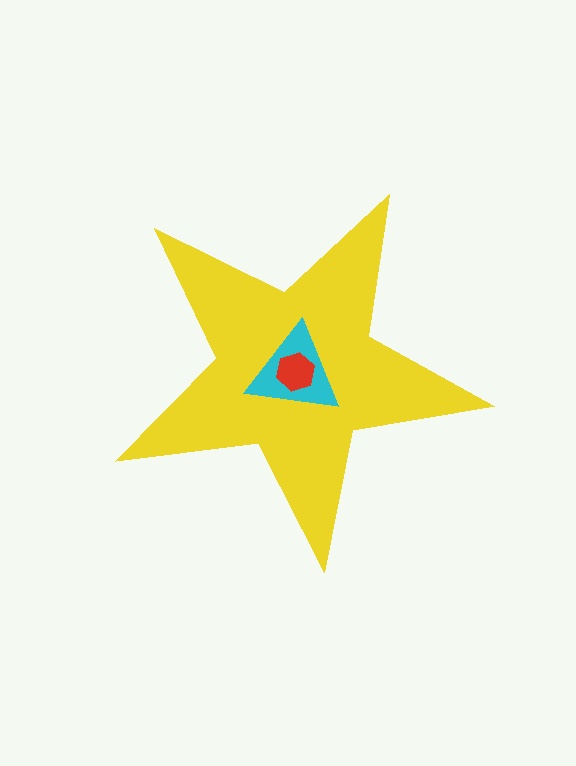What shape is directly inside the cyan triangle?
The red hexagon.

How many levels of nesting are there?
3.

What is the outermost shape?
The yellow star.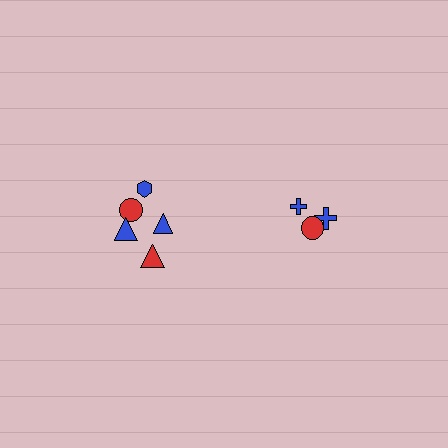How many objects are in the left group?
There are 5 objects.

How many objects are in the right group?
There are 3 objects.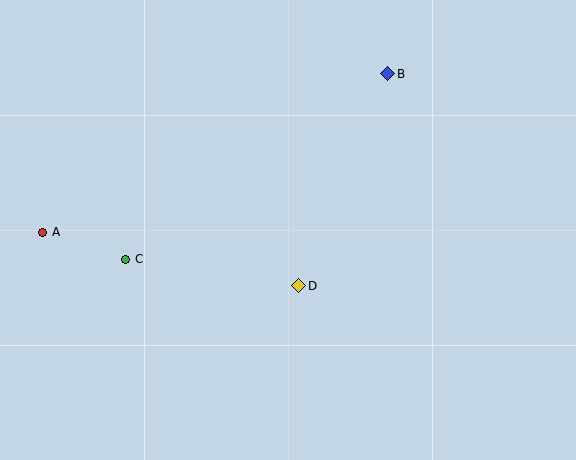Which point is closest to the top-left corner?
Point A is closest to the top-left corner.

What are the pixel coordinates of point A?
Point A is at (43, 232).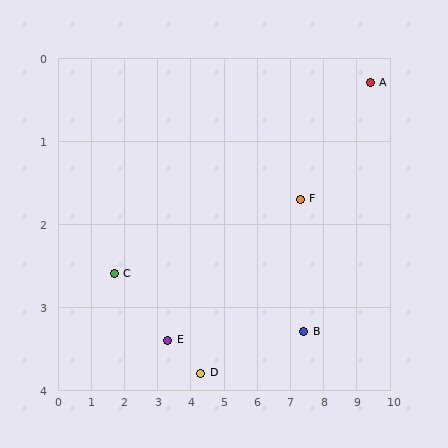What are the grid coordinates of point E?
Point E is at approximately (3.3, 3.4).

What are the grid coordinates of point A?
Point A is at approximately (9.4, 0.3).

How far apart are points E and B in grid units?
Points E and B are about 4.1 grid units apart.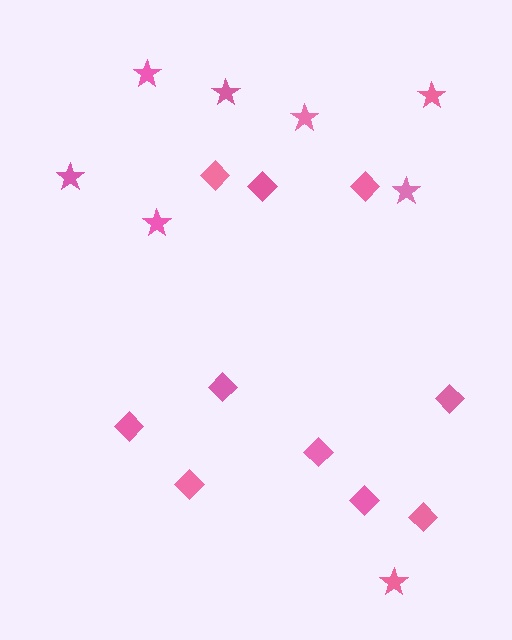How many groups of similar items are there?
There are 2 groups: one group of stars (8) and one group of diamonds (10).